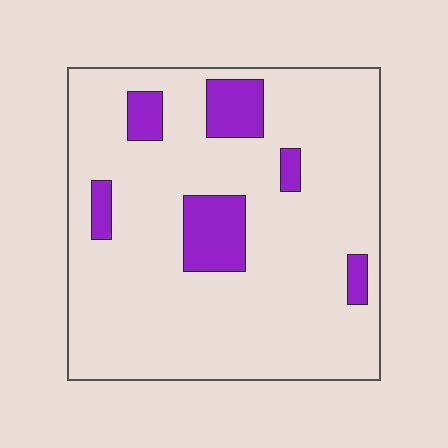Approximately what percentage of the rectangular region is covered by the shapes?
Approximately 15%.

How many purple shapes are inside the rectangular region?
6.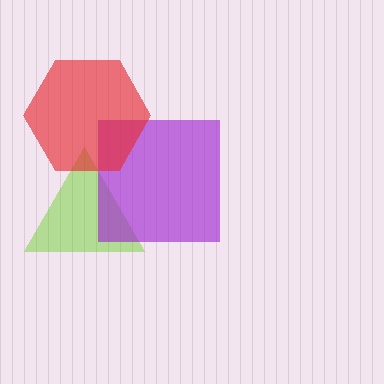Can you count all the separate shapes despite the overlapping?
Yes, there are 3 separate shapes.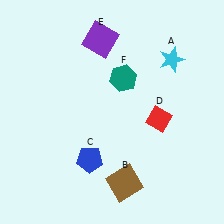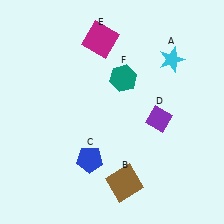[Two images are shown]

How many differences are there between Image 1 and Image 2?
There are 2 differences between the two images.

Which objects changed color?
D changed from red to purple. E changed from purple to magenta.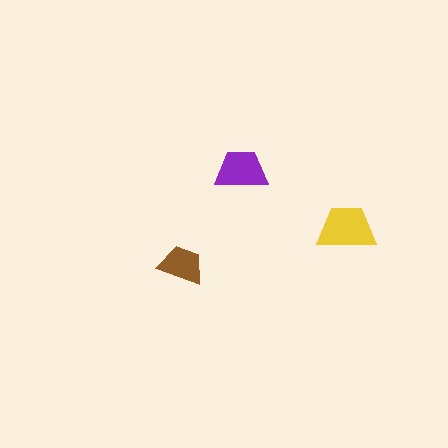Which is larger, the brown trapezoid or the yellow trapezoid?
The yellow one.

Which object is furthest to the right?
The yellow trapezoid is rightmost.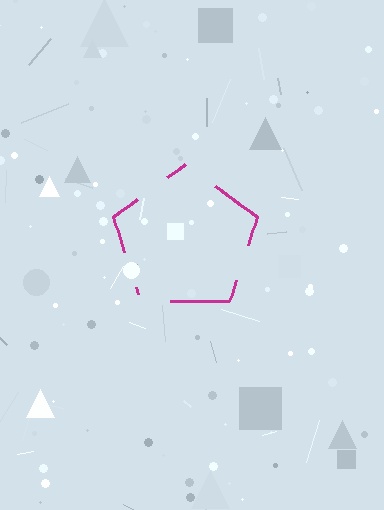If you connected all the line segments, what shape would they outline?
They would outline a pentagon.